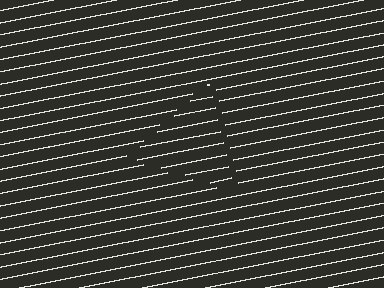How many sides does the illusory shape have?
3 sides — the line-ends trace a triangle.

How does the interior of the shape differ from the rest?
The interior of the shape contains the same grating, shifted by half a period — the contour is defined by the phase discontinuity where line-ends from the inner and outer gratings abut.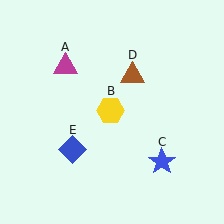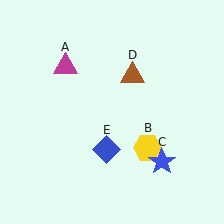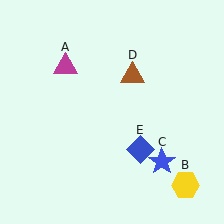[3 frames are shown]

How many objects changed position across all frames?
2 objects changed position: yellow hexagon (object B), blue diamond (object E).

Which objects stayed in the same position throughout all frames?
Magenta triangle (object A) and blue star (object C) and brown triangle (object D) remained stationary.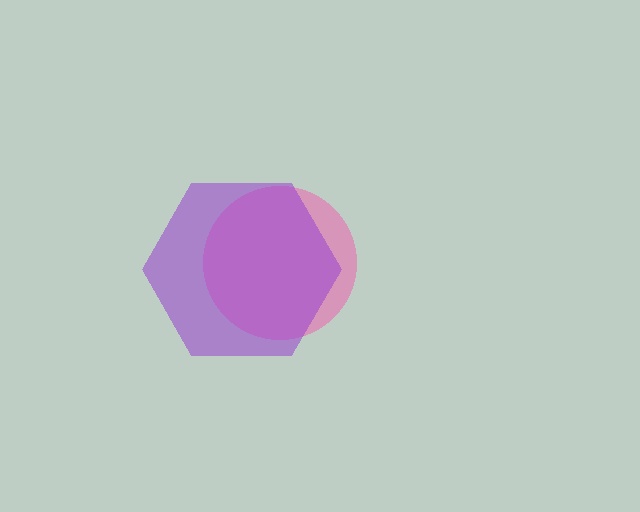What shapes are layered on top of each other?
The layered shapes are: a pink circle, a purple hexagon.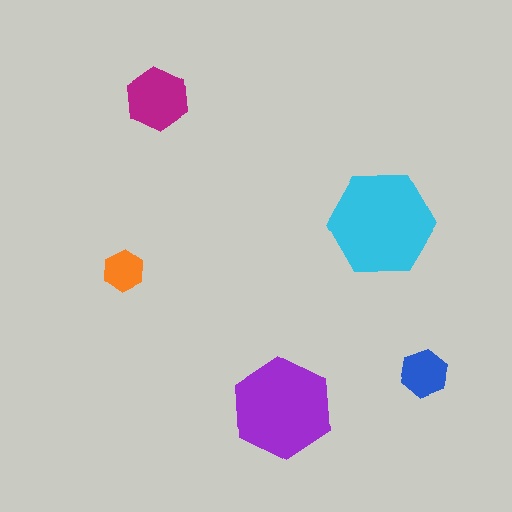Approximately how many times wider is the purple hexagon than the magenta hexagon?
About 1.5 times wider.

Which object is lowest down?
The purple hexagon is bottommost.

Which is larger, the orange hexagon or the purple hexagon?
The purple one.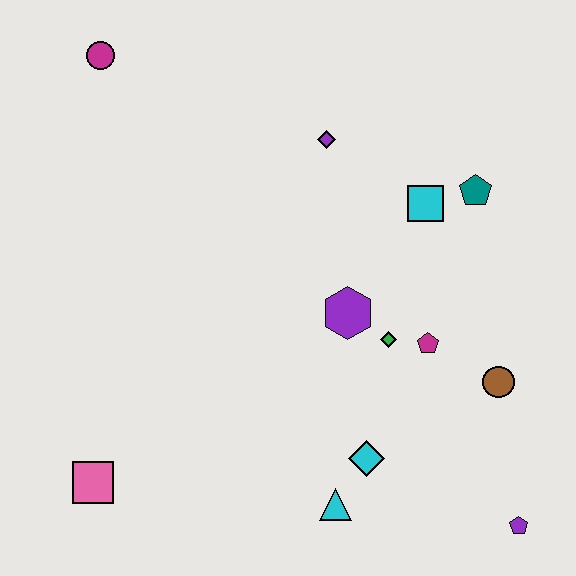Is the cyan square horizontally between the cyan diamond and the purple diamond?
No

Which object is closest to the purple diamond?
The cyan square is closest to the purple diamond.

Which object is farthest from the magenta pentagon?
The magenta circle is farthest from the magenta pentagon.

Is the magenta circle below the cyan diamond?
No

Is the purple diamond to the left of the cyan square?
Yes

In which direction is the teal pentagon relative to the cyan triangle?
The teal pentagon is above the cyan triangle.